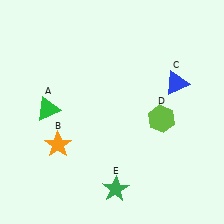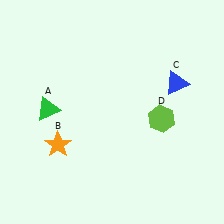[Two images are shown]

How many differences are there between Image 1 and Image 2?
There is 1 difference between the two images.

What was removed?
The green star (E) was removed in Image 2.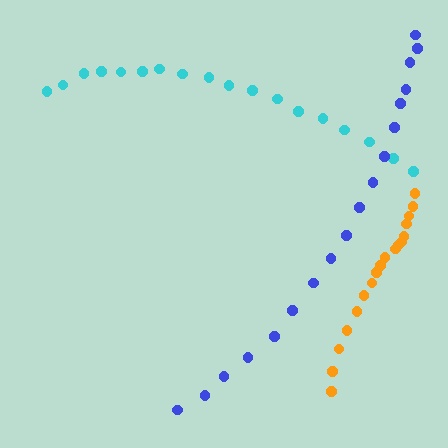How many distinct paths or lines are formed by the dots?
There are 3 distinct paths.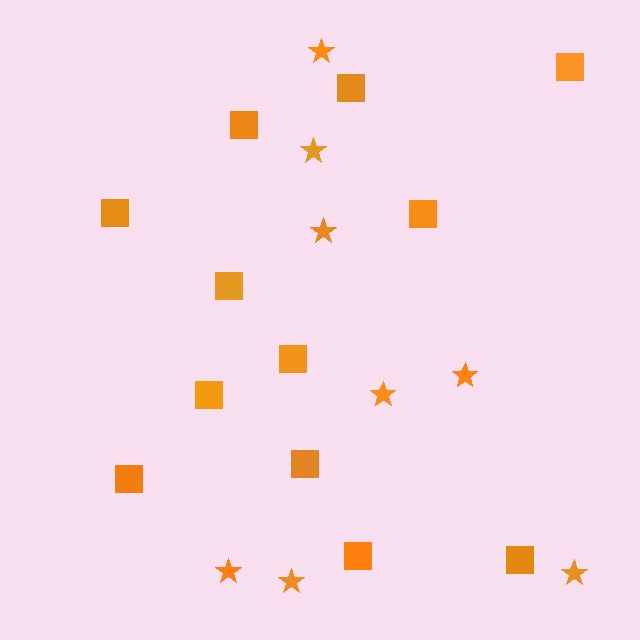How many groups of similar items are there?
There are 2 groups: one group of squares (12) and one group of stars (8).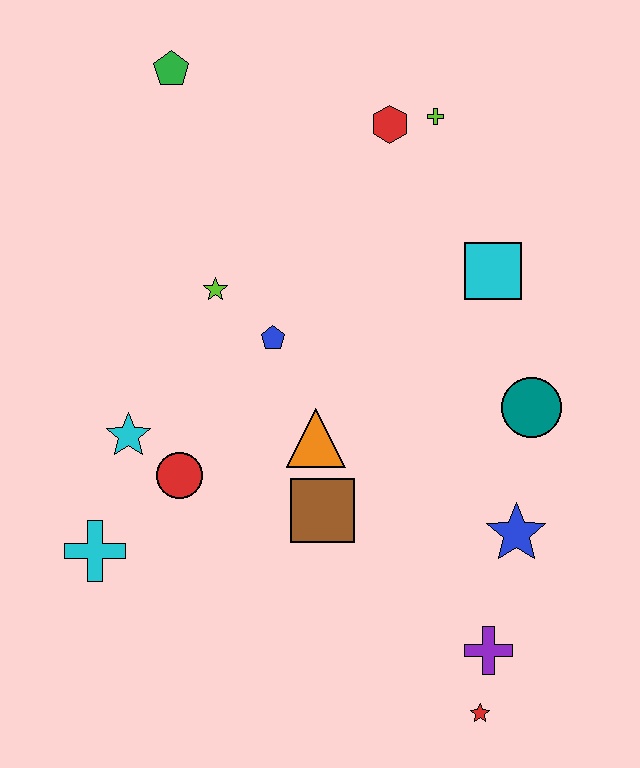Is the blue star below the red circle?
Yes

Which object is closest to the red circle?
The cyan star is closest to the red circle.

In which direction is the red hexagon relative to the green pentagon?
The red hexagon is to the right of the green pentagon.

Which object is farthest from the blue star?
The green pentagon is farthest from the blue star.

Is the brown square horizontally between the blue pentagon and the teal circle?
Yes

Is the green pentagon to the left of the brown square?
Yes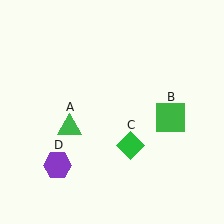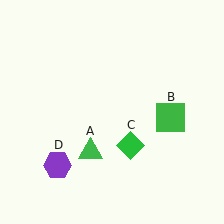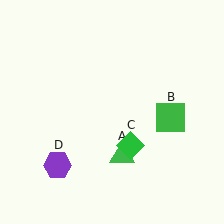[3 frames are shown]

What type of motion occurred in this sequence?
The green triangle (object A) rotated counterclockwise around the center of the scene.